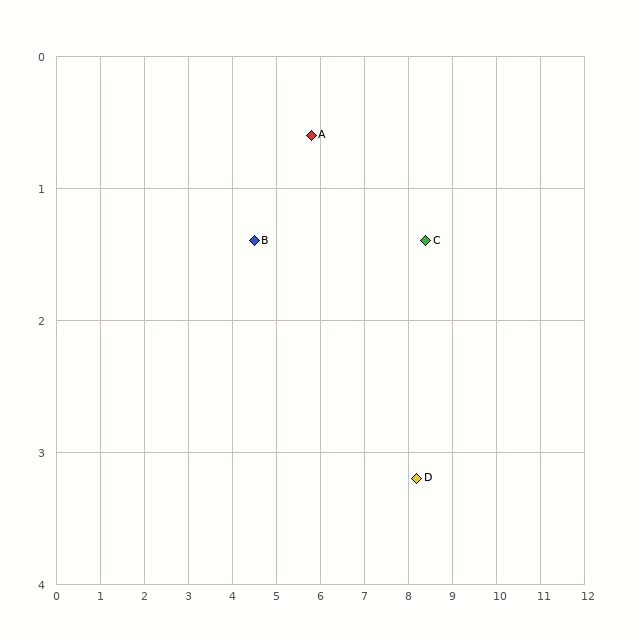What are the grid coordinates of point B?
Point B is at approximately (4.5, 1.4).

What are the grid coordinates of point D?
Point D is at approximately (8.2, 3.2).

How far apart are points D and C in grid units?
Points D and C are about 1.8 grid units apart.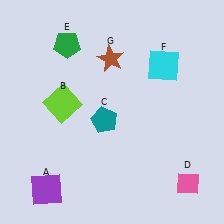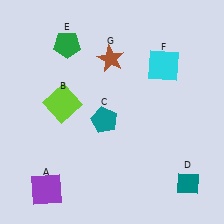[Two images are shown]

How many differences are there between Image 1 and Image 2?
There is 1 difference between the two images.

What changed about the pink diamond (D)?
In Image 1, D is pink. In Image 2, it changed to teal.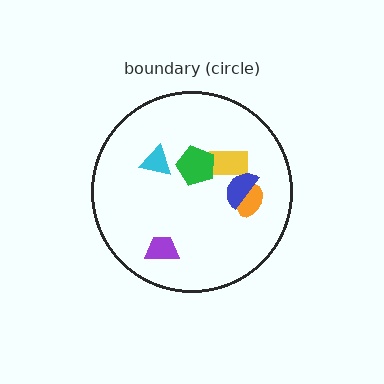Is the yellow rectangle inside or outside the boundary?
Inside.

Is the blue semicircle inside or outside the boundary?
Inside.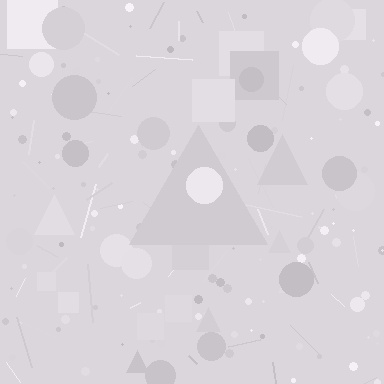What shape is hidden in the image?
A triangle is hidden in the image.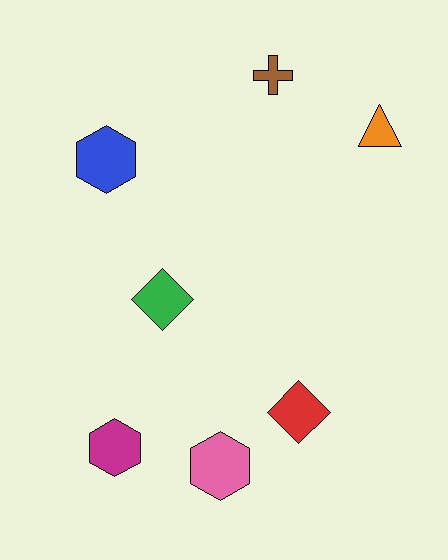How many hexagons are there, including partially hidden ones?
There are 3 hexagons.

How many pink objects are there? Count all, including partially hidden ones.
There is 1 pink object.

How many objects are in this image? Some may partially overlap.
There are 7 objects.